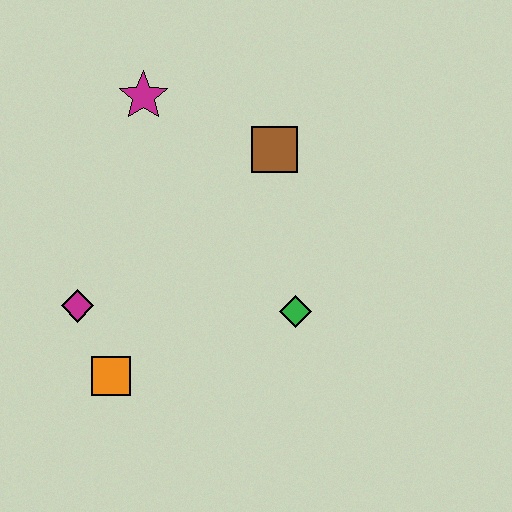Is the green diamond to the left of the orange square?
No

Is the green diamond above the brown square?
No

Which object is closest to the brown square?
The magenta star is closest to the brown square.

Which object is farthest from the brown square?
The orange square is farthest from the brown square.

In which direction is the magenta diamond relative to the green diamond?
The magenta diamond is to the left of the green diamond.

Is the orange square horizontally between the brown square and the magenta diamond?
Yes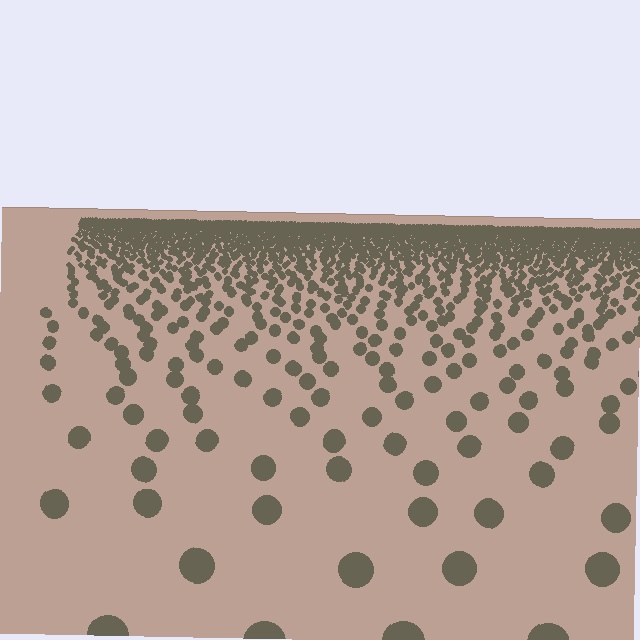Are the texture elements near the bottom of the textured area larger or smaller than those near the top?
Larger. Near the bottom, elements are closer to the viewer and appear at a bigger on-screen size.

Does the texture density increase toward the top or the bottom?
Density increases toward the top.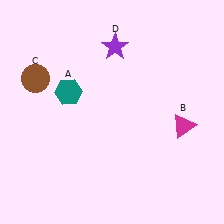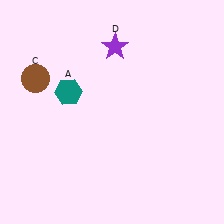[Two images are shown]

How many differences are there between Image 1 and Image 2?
There is 1 difference between the two images.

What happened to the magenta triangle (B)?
The magenta triangle (B) was removed in Image 2. It was in the bottom-right area of Image 1.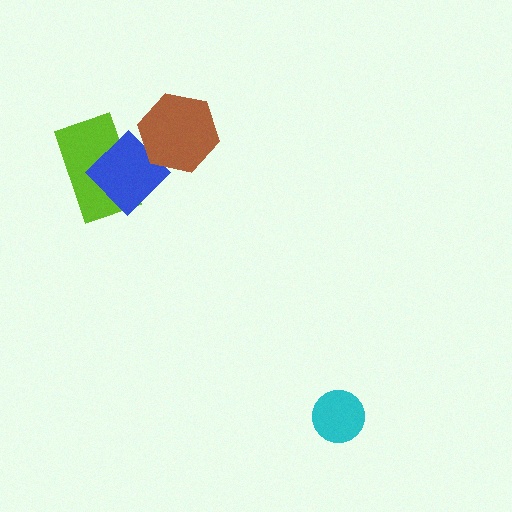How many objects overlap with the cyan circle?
0 objects overlap with the cyan circle.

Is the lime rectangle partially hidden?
Yes, it is partially covered by another shape.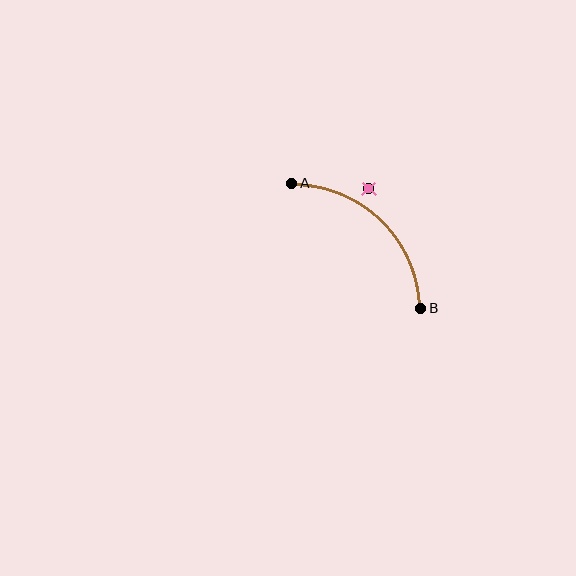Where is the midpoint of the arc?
The arc midpoint is the point on the curve farthest from the straight line joining A and B. It sits above and to the right of that line.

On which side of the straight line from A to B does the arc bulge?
The arc bulges above and to the right of the straight line connecting A and B.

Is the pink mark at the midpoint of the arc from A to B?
No — the pink mark does not lie on the arc at all. It sits slightly outside the curve.